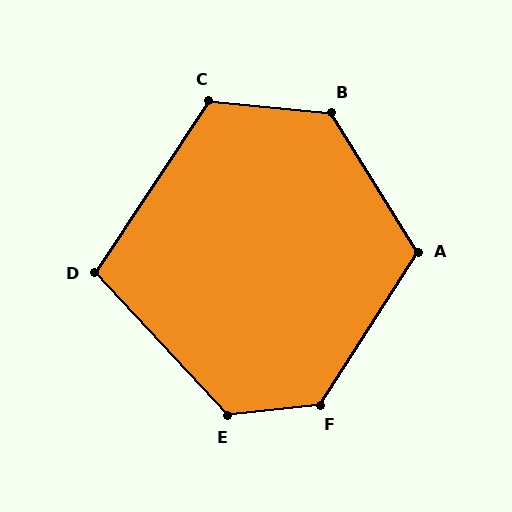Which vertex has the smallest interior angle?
D, at approximately 104 degrees.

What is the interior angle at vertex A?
Approximately 116 degrees (obtuse).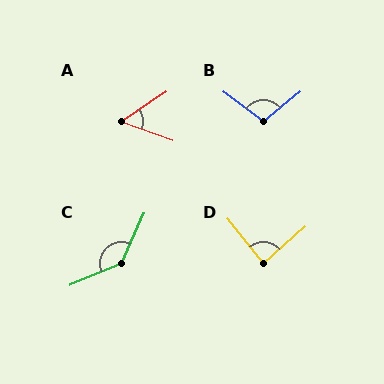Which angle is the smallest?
A, at approximately 53 degrees.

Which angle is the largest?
C, at approximately 137 degrees.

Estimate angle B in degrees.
Approximately 104 degrees.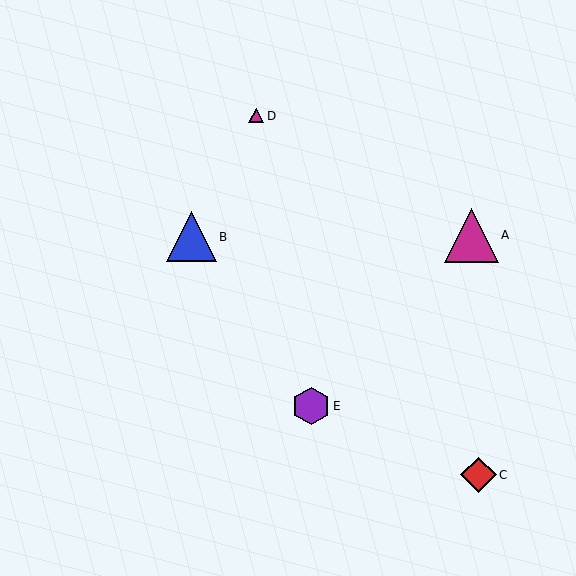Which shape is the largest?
The magenta triangle (labeled A) is the largest.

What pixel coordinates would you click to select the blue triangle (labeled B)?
Click at (192, 237) to select the blue triangle B.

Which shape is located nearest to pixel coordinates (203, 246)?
The blue triangle (labeled B) at (192, 237) is nearest to that location.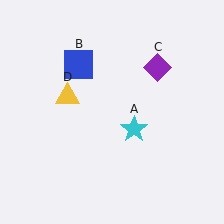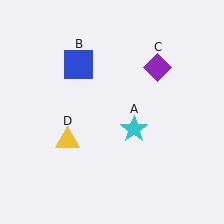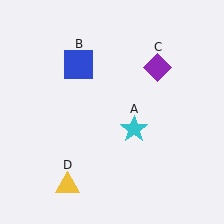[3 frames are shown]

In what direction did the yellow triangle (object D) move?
The yellow triangle (object D) moved down.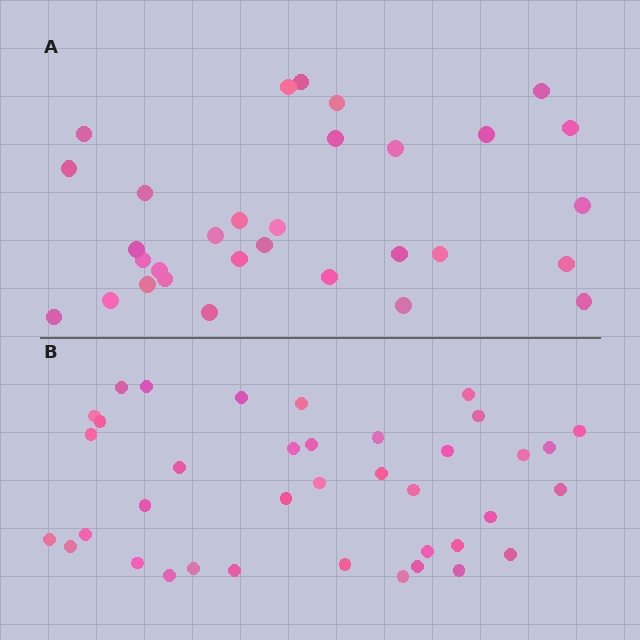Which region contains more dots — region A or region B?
Region B (the bottom region) has more dots.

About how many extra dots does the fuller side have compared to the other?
Region B has roughly 8 or so more dots than region A.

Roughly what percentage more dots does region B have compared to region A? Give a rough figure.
About 25% more.